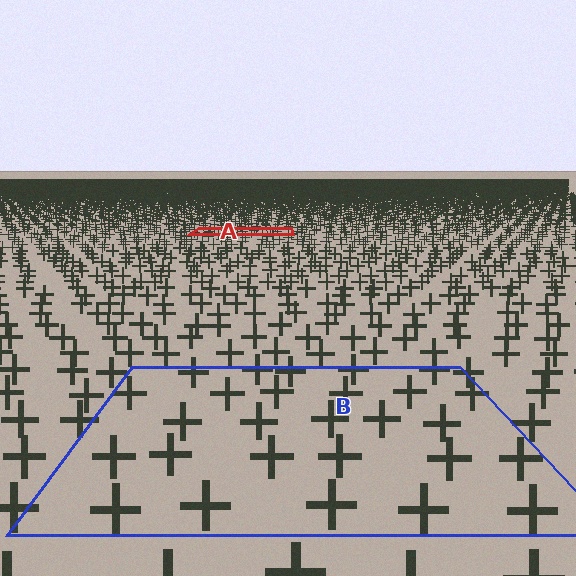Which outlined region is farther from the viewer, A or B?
Region A is farther from the viewer — the texture elements inside it appear smaller and more densely packed.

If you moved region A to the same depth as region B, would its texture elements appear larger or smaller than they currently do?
They would appear larger. At a closer depth, the same texture elements are projected at a bigger on-screen size.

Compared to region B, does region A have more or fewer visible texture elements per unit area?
Region A has more texture elements per unit area — they are packed more densely because it is farther away.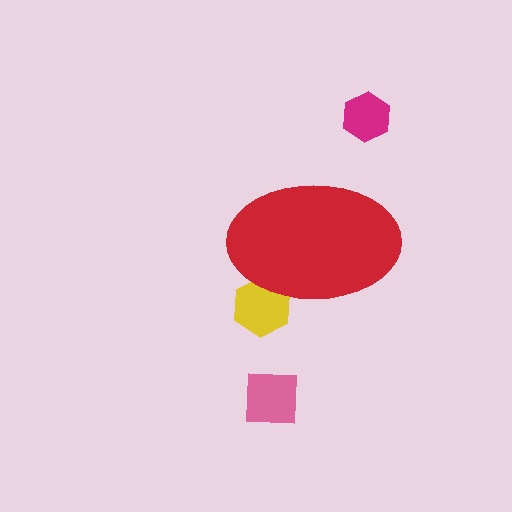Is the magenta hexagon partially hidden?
No, the magenta hexagon is fully visible.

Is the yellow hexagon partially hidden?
Yes, the yellow hexagon is partially hidden behind the red ellipse.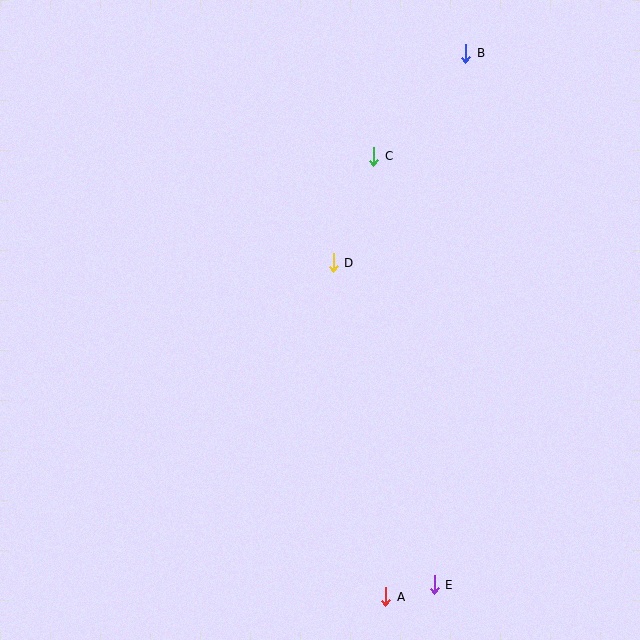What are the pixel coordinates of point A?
Point A is at (386, 597).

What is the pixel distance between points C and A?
The distance between C and A is 441 pixels.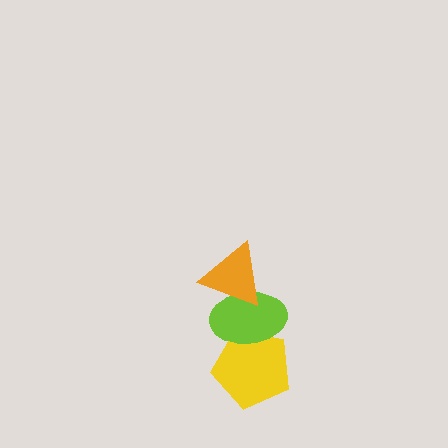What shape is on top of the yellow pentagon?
The lime ellipse is on top of the yellow pentagon.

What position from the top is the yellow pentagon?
The yellow pentagon is 3rd from the top.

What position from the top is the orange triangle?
The orange triangle is 1st from the top.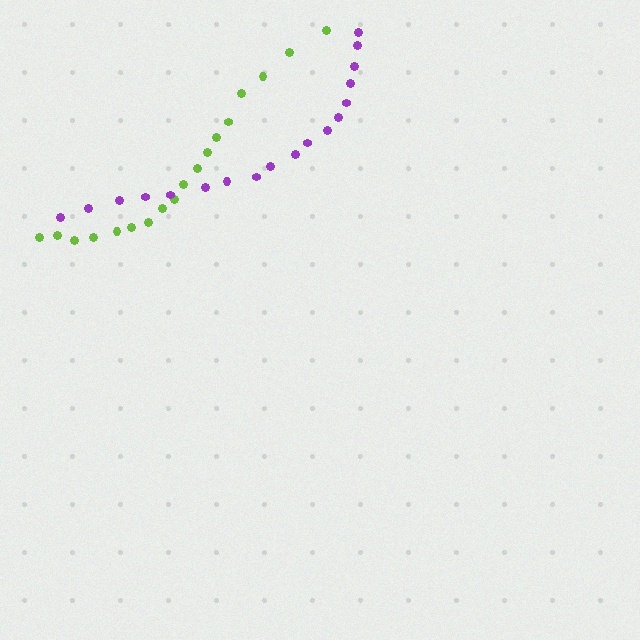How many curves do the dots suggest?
There are 2 distinct paths.